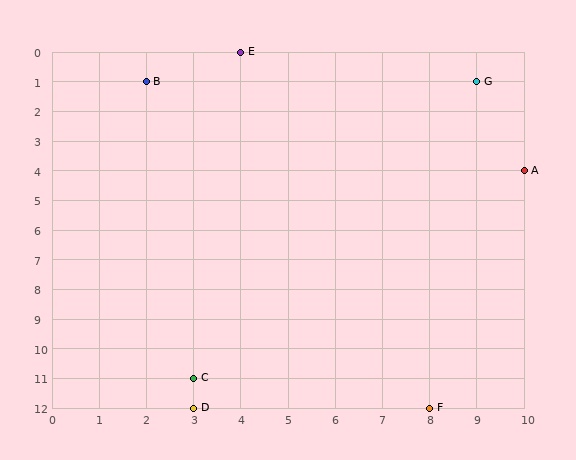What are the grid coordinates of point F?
Point F is at grid coordinates (8, 12).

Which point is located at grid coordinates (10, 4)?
Point A is at (10, 4).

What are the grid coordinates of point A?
Point A is at grid coordinates (10, 4).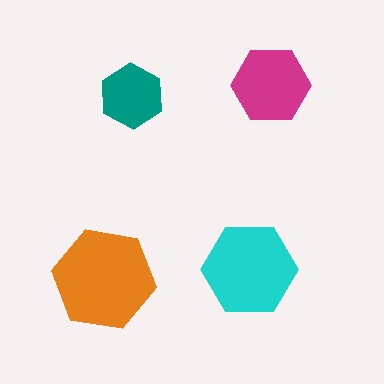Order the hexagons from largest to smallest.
the orange one, the cyan one, the magenta one, the teal one.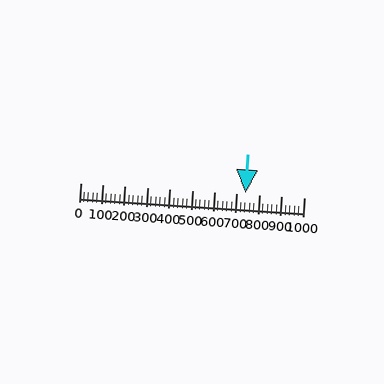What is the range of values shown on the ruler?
The ruler shows values from 0 to 1000.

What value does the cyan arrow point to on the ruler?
The cyan arrow points to approximately 740.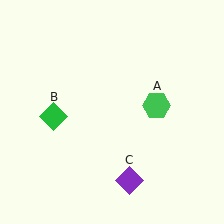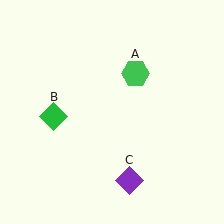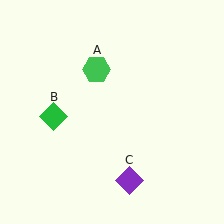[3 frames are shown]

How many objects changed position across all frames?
1 object changed position: green hexagon (object A).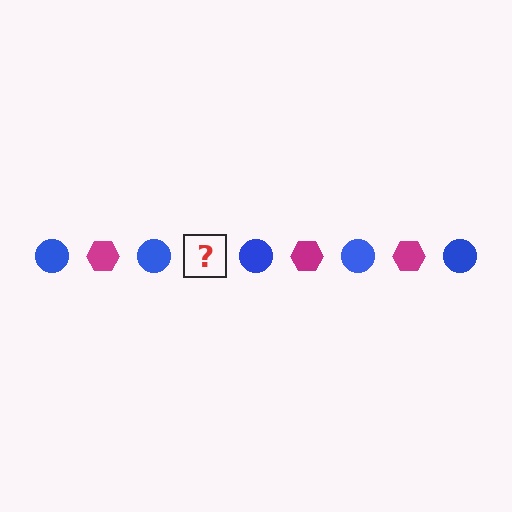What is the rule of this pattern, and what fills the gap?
The rule is that the pattern alternates between blue circle and magenta hexagon. The gap should be filled with a magenta hexagon.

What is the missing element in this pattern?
The missing element is a magenta hexagon.